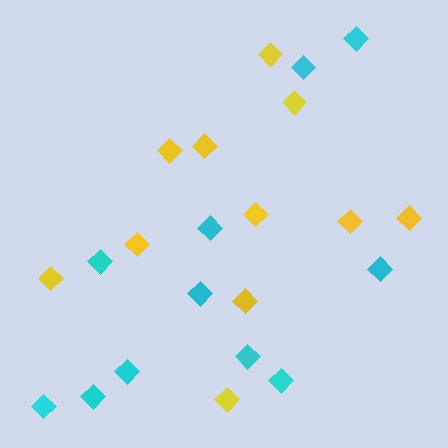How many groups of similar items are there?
There are 2 groups: one group of cyan diamonds (11) and one group of yellow diamonds (11).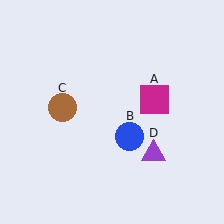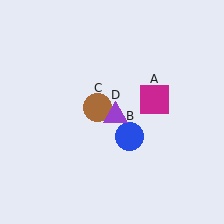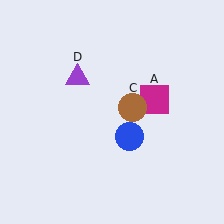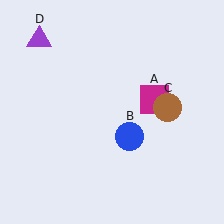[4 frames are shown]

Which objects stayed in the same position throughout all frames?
Magenta square (object A) and blue circle (object B) remained stationary.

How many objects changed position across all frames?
2 objects changed position: brown circle (object C), purple triangle (object D).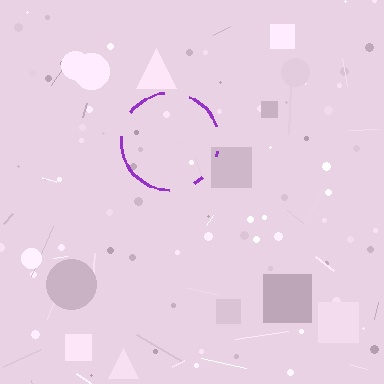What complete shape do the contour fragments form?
The contour fragments form a circle.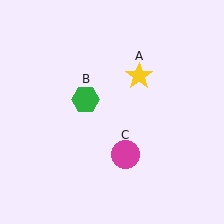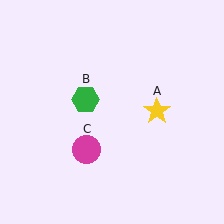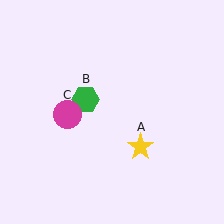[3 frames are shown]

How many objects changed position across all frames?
2 objects changed position: yellow star (object A), magenta circle (object C).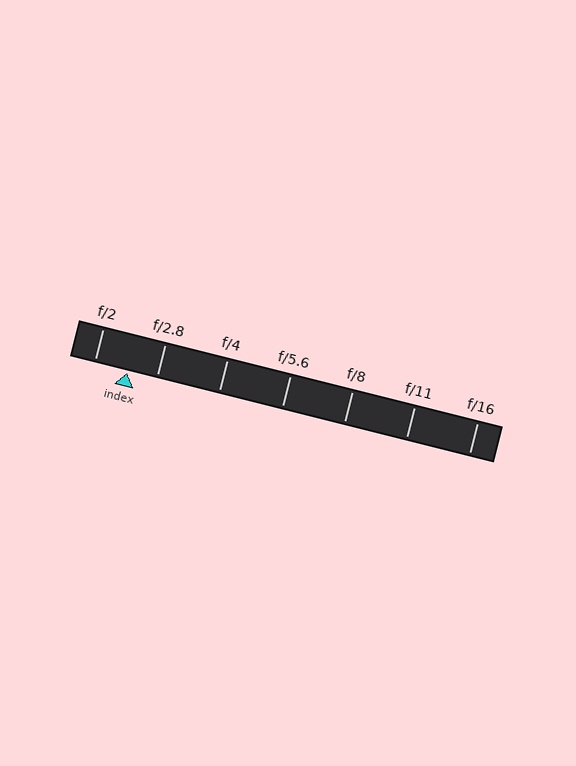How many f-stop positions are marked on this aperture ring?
There are 7 f-stop positions marked.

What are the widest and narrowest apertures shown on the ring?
The widest aperture shown is f/2 and the narrowest is f/16.